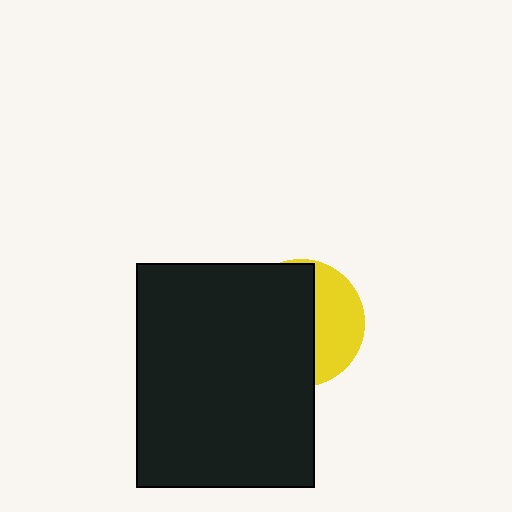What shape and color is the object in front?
The object in front is a black rectangle.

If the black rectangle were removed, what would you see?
You would see the complete yellow circle.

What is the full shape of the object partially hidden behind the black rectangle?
The partially hidden object is a yellow circle.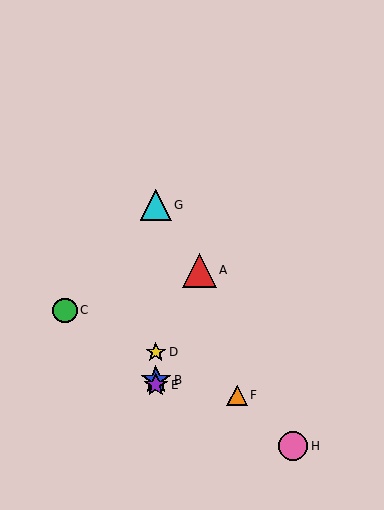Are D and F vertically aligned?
No, D is at x≈156 and F is at x≈237.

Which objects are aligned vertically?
Objects B, D, E, G are aligned vertically.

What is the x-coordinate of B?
Object B is at x≈156.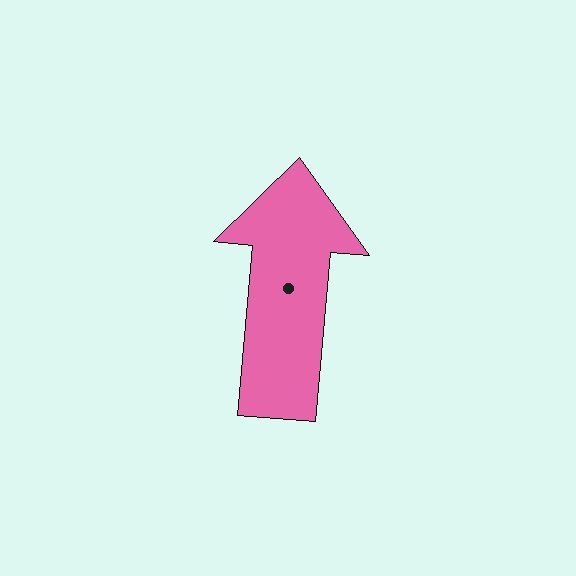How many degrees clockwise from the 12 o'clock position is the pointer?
Approximately 5 degrees.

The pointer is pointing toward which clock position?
Roughly 12 o'clock.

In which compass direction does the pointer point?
North.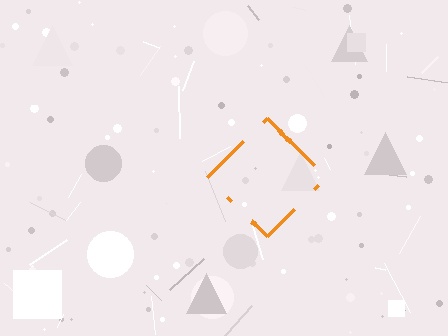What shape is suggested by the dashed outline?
The dashed outline suggests a diamond.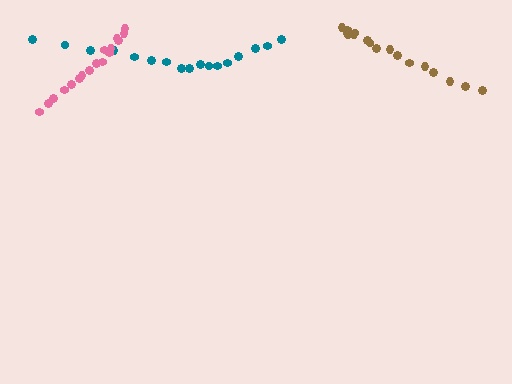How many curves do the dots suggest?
There are 3 distinct paths.